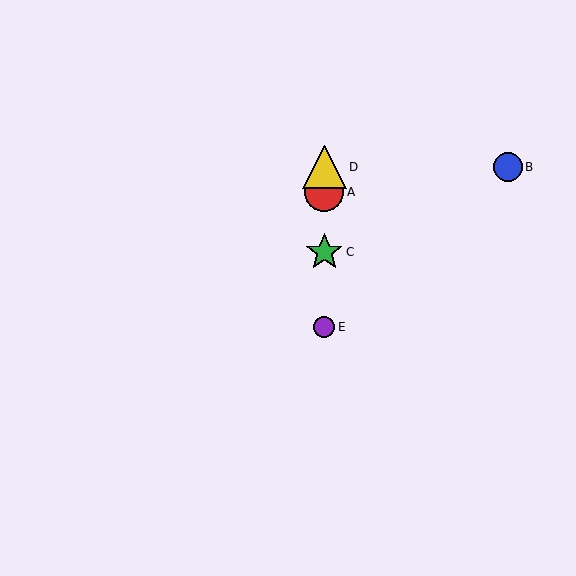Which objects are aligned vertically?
Objects A, C, D, E are aligned vertically.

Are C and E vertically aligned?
Yes, both are at x≈324.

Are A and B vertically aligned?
No, A is at x≈324 and B is at x≈508.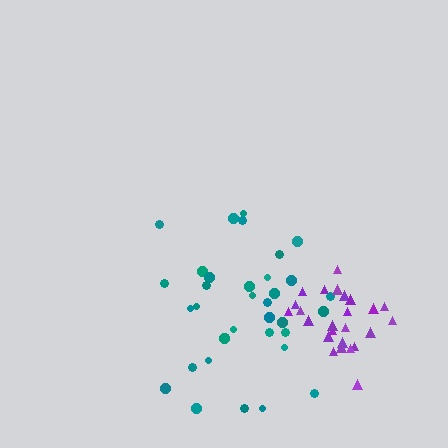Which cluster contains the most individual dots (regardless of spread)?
Teal (35).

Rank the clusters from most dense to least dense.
purple, teal.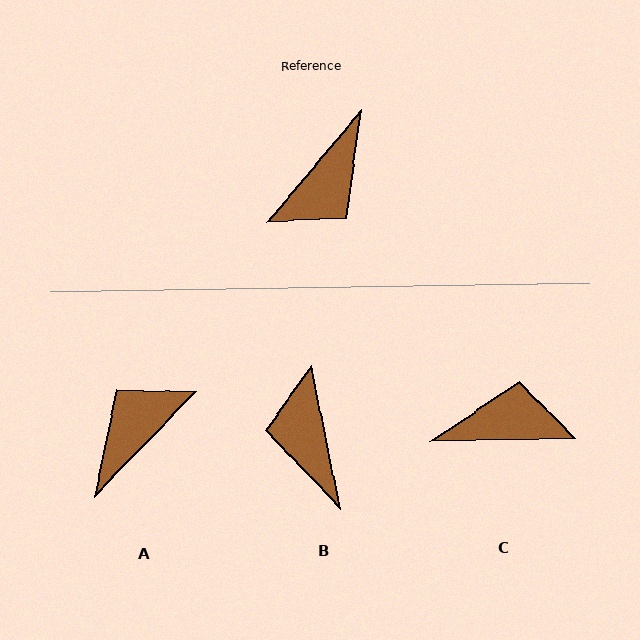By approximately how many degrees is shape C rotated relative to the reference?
Approximately 131 degrees counter-clockwise.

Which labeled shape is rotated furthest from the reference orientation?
A, about 176 degrees away.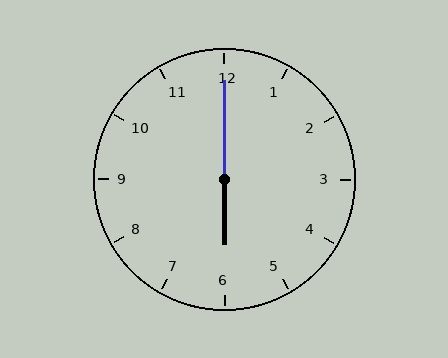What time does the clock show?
6:00.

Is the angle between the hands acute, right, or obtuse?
It is obtuse.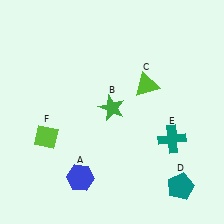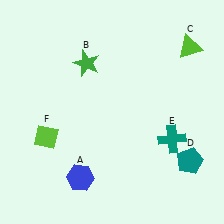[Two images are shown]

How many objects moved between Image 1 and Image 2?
3 objects moved between the two images.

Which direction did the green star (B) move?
The green star (B) moved up.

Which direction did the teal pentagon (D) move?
The teal pentagon (D) moved up.